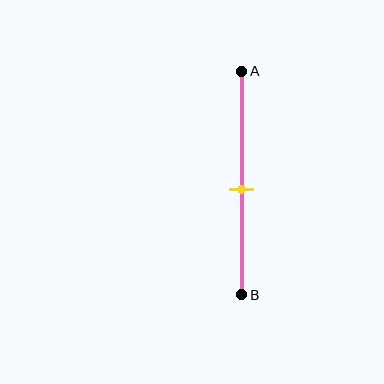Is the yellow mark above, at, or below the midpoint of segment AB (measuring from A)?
The yellow mark is approximately at the midpoint of segment AB.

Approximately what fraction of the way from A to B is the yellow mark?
The yellow mark is approximately 55% of the way from A to B.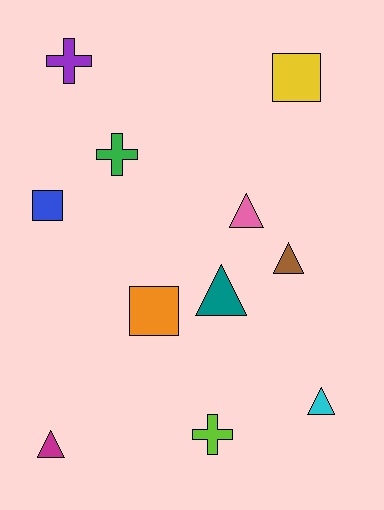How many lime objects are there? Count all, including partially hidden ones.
There is 1 lime object.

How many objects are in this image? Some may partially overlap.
There are 11 objects.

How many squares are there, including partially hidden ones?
There are 3 squares.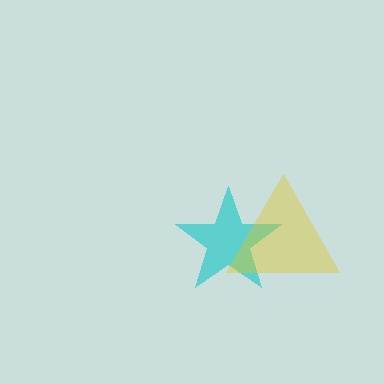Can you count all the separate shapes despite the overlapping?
Yes, there are 2 separate shapes.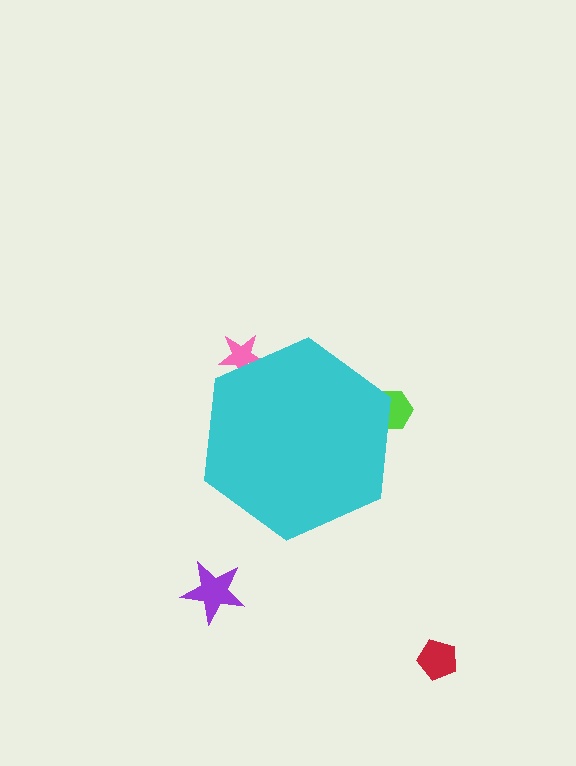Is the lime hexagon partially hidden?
Yes, the lime hexagon is partially hidden behind the cyan hexagon.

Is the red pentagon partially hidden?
No, the red pentagon is fully visible.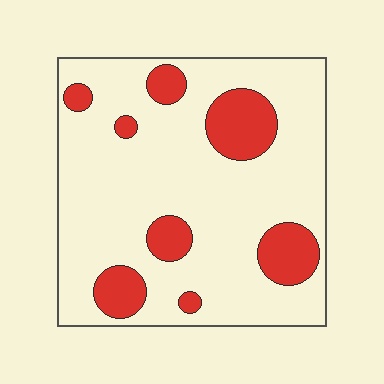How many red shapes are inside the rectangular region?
8.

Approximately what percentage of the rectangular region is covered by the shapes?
Approximately 20%.